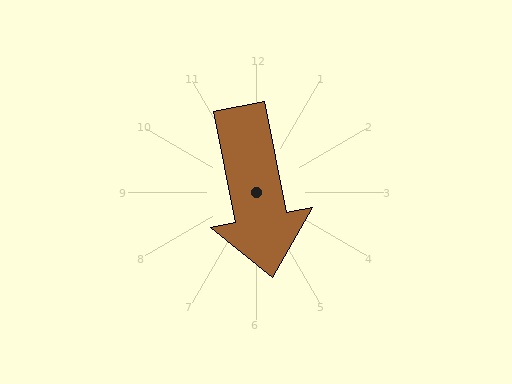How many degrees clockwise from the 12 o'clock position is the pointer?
Approximately 169 degrees.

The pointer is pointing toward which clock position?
Roughly 6 o'clock.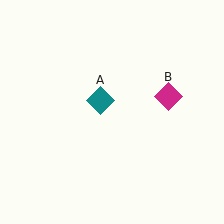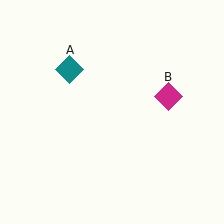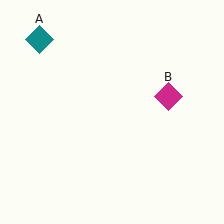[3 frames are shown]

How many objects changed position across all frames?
1 object changed position: teal diamond (object A).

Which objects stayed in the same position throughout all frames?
Magenta diamond (object B) remained stationary.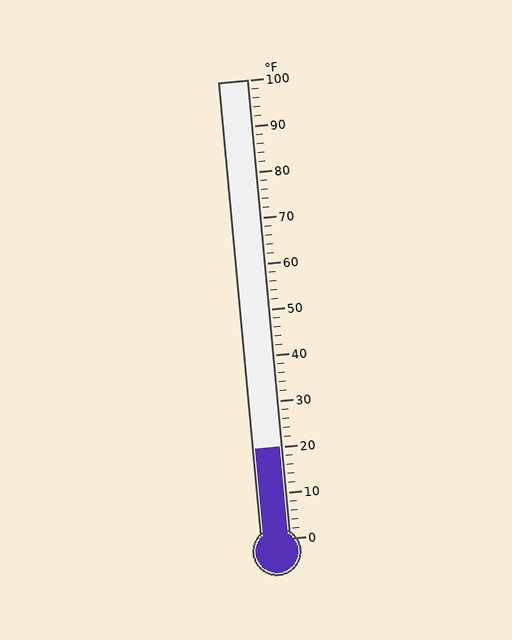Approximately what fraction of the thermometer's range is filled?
The thermometer is filled to approximately 20% of its range.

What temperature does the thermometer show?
The thermometer shows approximately 20°F.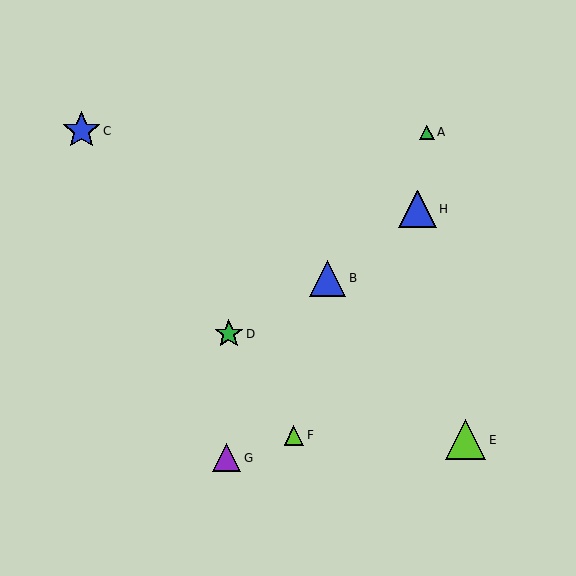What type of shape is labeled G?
Shape G is a purple triangle.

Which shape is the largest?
The lime triangle (labeled E) is the largest.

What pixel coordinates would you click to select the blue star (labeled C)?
Click at (82, 131) to select the blue star C.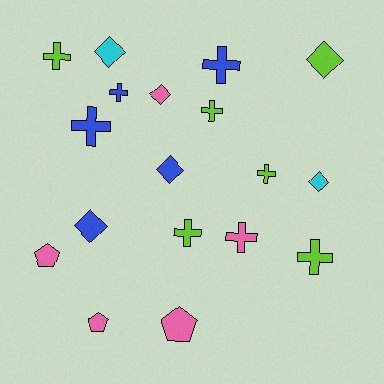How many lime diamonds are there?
There is 1 lime diamond.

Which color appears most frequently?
Lime, with 6 objects.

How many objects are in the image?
There are 18 objects.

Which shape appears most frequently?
Cross, with 9 objects.